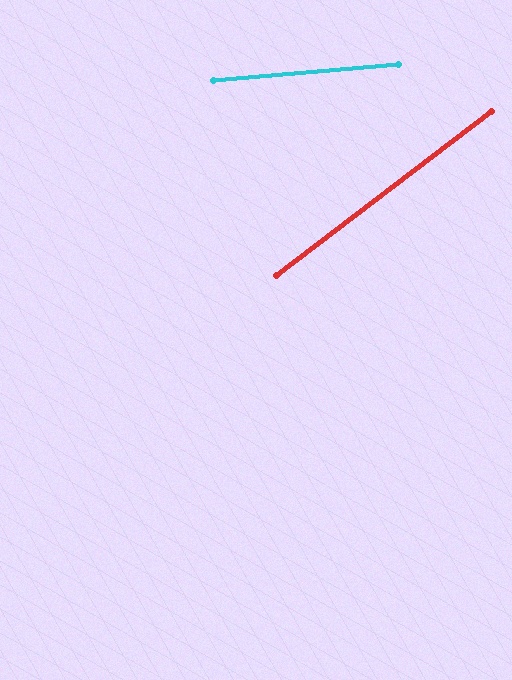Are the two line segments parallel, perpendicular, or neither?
Neither parallel nor perpendicular — they differ by about 33°.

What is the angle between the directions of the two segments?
Approximately 33 degrees.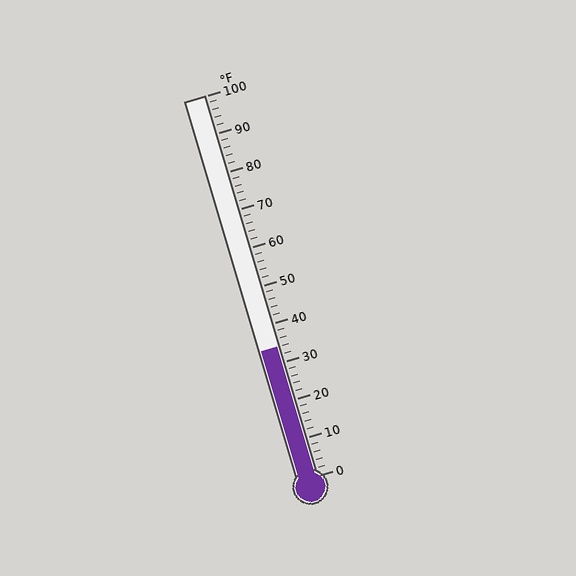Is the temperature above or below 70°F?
The temperature is below 70°F.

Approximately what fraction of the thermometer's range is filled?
The thermometer is filled to approximately 35% of its range.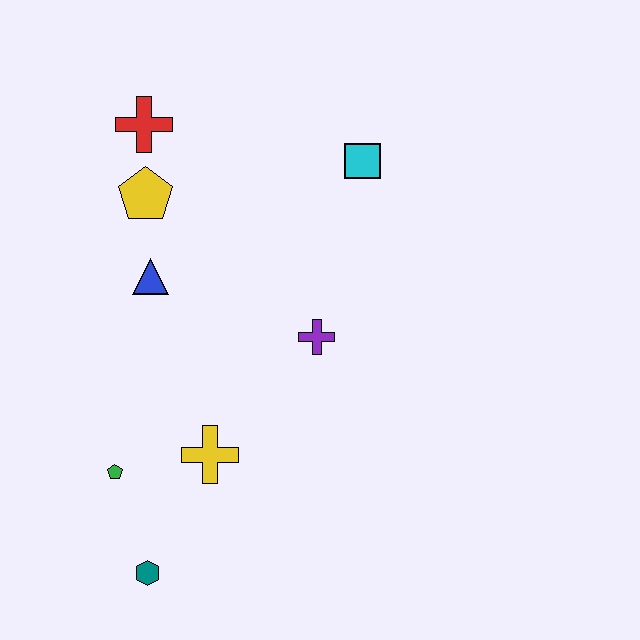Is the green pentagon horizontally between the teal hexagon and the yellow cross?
No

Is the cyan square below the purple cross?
No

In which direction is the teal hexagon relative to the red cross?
The teal hexagon is below the red cross.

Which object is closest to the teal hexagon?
The green pentagon is closest to the teal hexagon.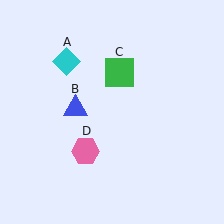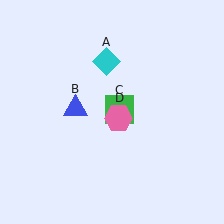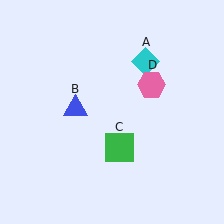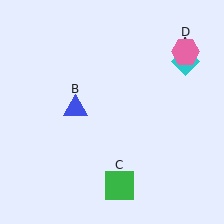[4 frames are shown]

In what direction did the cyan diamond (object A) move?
The cyan diamond (object A) moved right.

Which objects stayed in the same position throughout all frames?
Blue triangle (object B) remained stationary.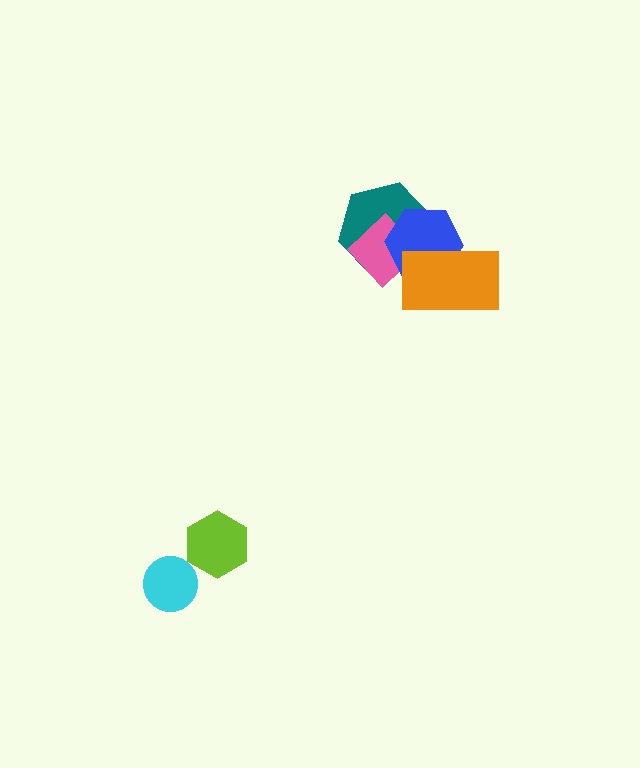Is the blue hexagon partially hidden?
Yes, it is partially covered by another shape.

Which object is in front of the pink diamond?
The blue hexagon is in front of the pink diamond.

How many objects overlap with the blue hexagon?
3 objects overlap with the blue hexagon.